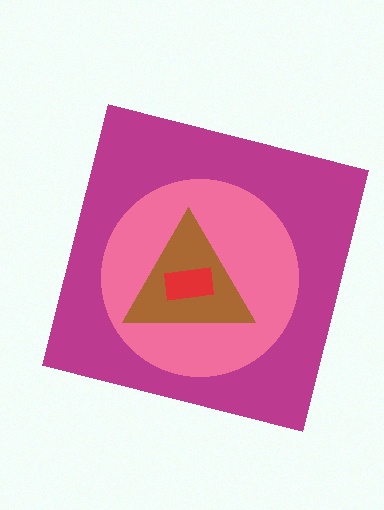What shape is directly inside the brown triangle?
The red rectangle.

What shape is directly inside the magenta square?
The pink circle.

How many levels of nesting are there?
4.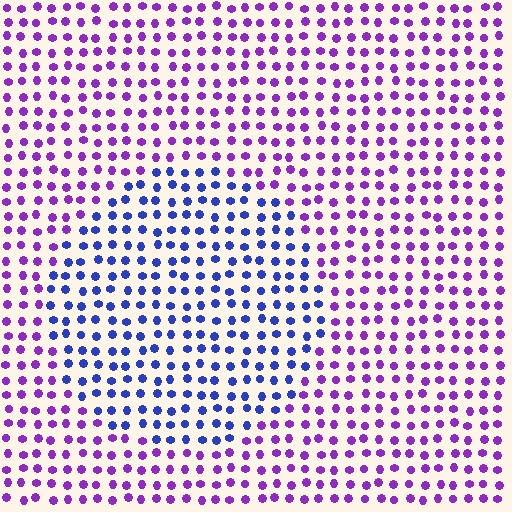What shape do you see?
I see a circle.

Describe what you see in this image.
The image is filled with small purple elements in a uniform arrangement. A circle-shaped region is visible where the elements are tinted to a slightly different hue, forming a subtle color boundary.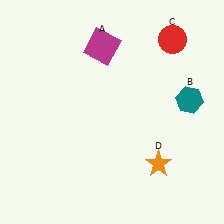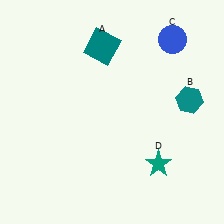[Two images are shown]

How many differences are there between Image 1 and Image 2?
There are 3 differences between the two images.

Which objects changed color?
A changed from magenta to teal. C changed from red to blue. D changed from orange to teal.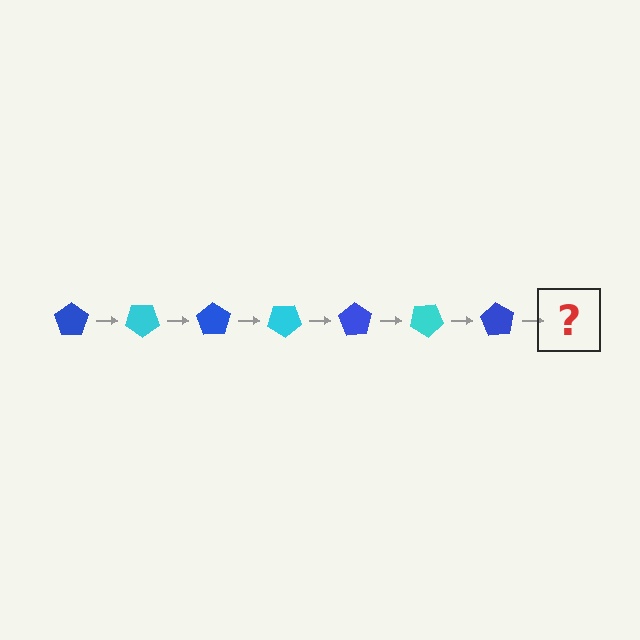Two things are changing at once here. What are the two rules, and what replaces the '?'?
The two rules are that it rotates 35 degrees each step and the color cycles through blue and cyan. The '?' should be a cyan pentagon, rotated 245 degrees from the start.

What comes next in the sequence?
The next element should be a cyan pentagon, rotated 245 degrees from the start.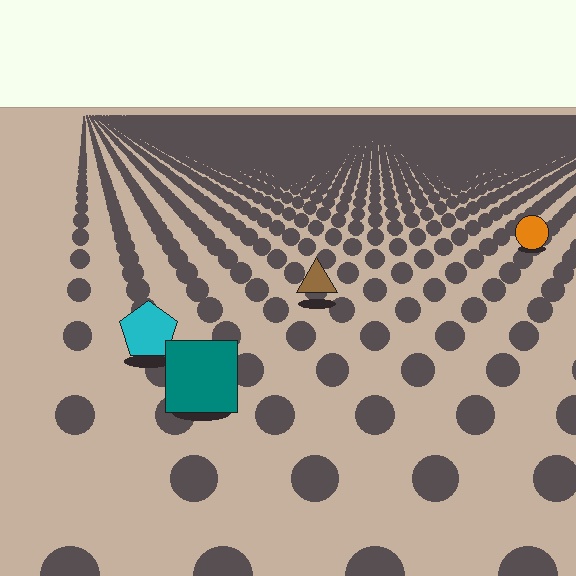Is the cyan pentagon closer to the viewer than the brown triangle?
Yes. The cyan pentagon is closer — you can tell from the texture gradient: the ground texture is coarser near it.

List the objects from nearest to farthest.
From nearest to farthest: the teal square, the cyan pentagon, the brown triangle, the orange circle.